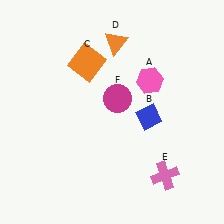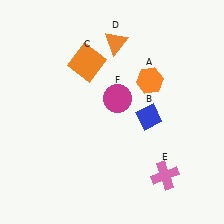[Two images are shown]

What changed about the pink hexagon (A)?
In Image 1, A is pink. In Image 2, it changed to orange.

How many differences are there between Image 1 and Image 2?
There is 1 difference between the two images.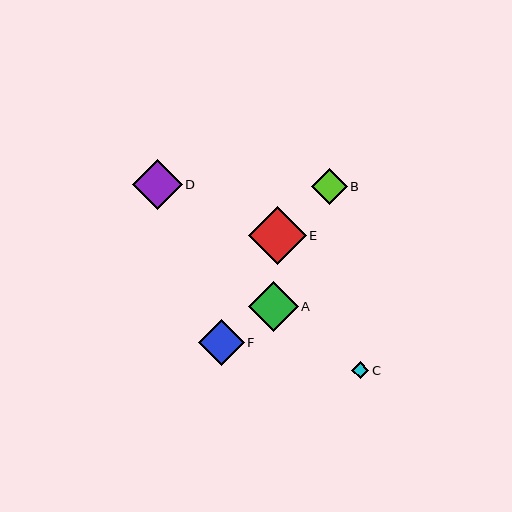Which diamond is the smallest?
Diamond C is the smallest with a size of approximately 17 pixels.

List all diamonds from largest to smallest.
From largest to smallest: E, D, A, F, B, C.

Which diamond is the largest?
Diamond E is the largest with a size of approximately 58 pixels.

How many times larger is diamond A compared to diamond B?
Diamond A is approximately 1.4 times the size of diamond B.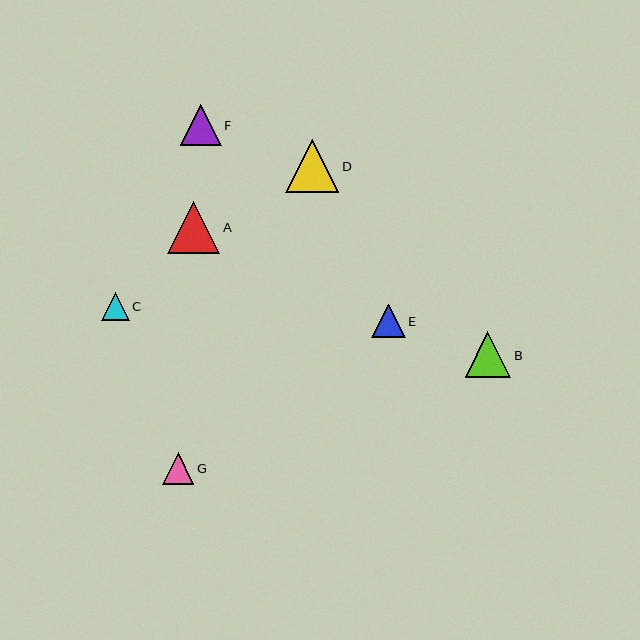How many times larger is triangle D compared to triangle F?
Triangle D is approximately 1.3 times the size of triangle F.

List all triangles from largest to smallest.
From largest to smallest: D, A, B, F, E, G, C.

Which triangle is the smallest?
Triangle C is the smallest with a size of approximately 28 pixels.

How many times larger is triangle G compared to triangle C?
Triangle G is approximately 1.1 times the size of triangle C.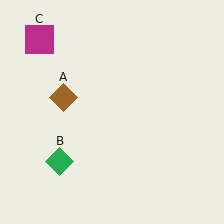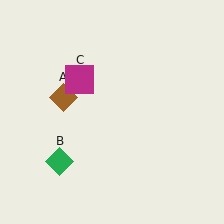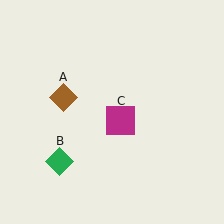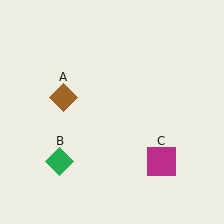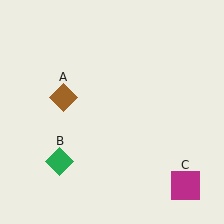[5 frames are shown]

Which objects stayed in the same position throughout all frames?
Brown diamond (object A) and green diamond (object B) remained stationary.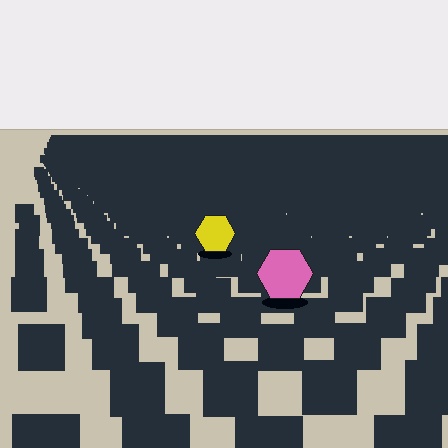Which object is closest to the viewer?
The pink hexagon is closest. The texture marks near it are larger and more spread out.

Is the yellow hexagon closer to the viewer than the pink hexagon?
No. The pink hexagon is closer — you can tell from the texture gradient: the ground texture is coarser near it.